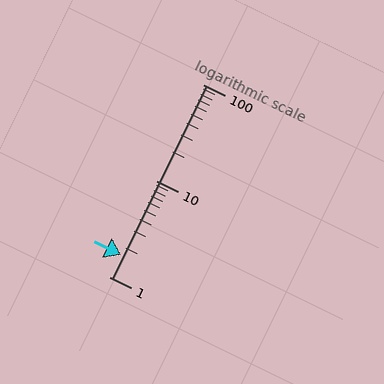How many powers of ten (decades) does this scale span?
The scale spans 2 decades, from 1 to 100.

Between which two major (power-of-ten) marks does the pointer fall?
The pointer is between 1 and 10.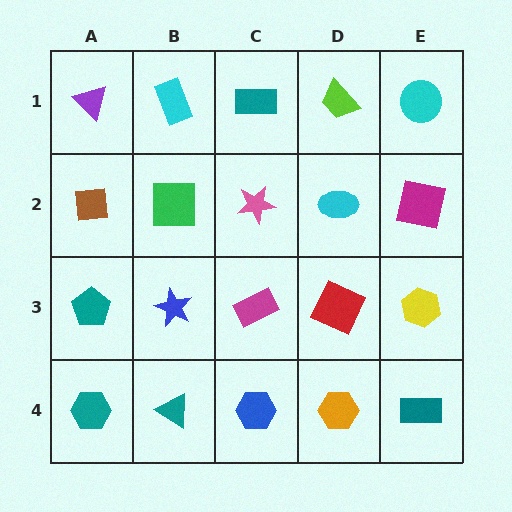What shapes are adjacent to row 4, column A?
A teal pentagon (row 3, column A), a teal triangle (row 4, column B).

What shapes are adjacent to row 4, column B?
A blue star (row 3, column B), a teal hexagon (row 4, column A), a blue hexagon (row 4, column C).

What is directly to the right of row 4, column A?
A teal triangle.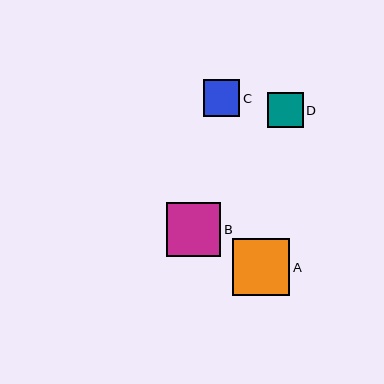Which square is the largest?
Square A is the largest with a size of approximately 57 pixels.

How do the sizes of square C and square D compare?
Square C and square D are approximately the same size.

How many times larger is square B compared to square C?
Square B is approximately 1.5 times the size of square C.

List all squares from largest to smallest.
From largest to smallest: A, B, C, D.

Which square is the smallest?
Square D is the smallest with a size of approximately 35 pixels.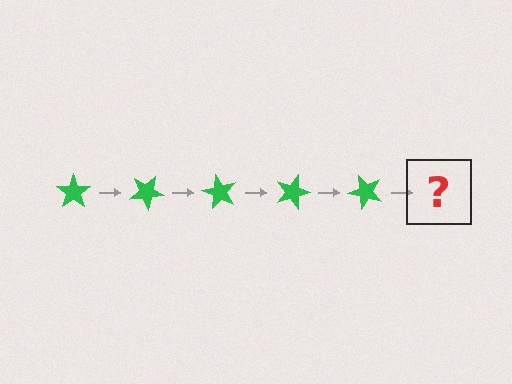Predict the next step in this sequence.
The next step is a green star rotated 150 degrees.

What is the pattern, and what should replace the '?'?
The pattern is that the star rotates 30 degrees each step. The '?' should be a green star rotated 150 degrees.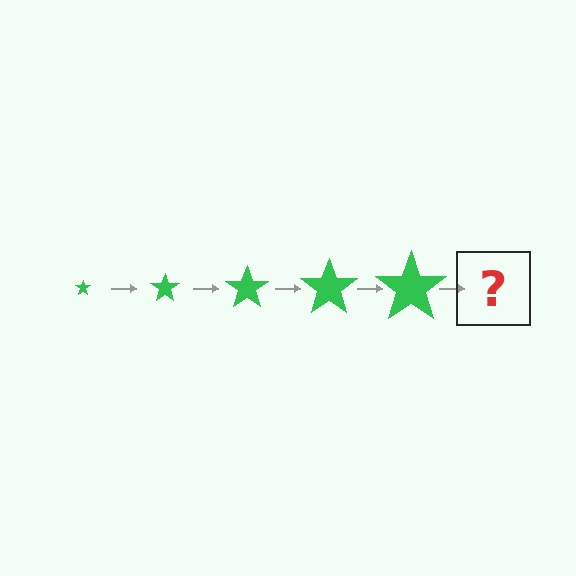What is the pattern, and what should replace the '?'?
The pattern is that the star gets progressively larger each step. The '?' should be a green star, larger than the previous one.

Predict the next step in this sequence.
The next step is a green star, larger than the previous one.